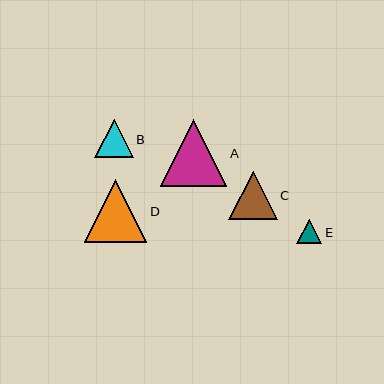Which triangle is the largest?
Triangle A is the largest with a size of approximately 67 pixels.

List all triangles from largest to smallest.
From largest to smallest: A, D, C, B, E.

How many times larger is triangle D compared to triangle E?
Triangle D is approximately 2.5 times the size of triangle E.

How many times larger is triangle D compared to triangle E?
Triangle D is approximately 2.5 times the size of triangle E.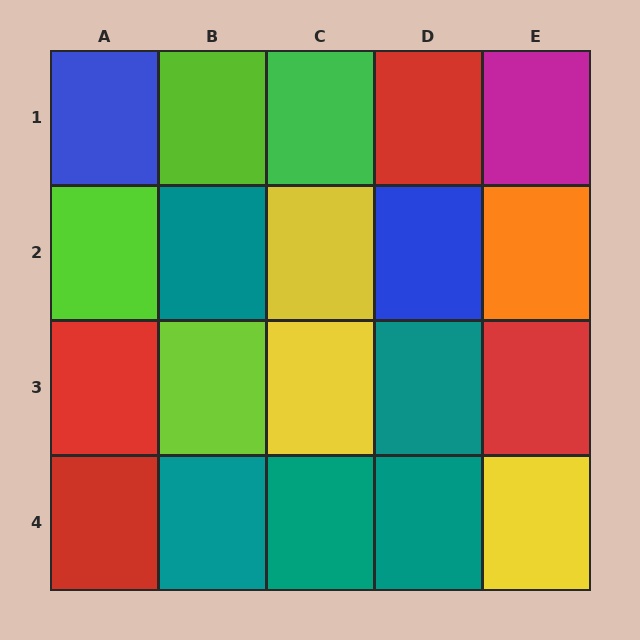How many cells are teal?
5 cells are teal.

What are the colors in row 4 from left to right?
Red, teal, teal, teal, yellow.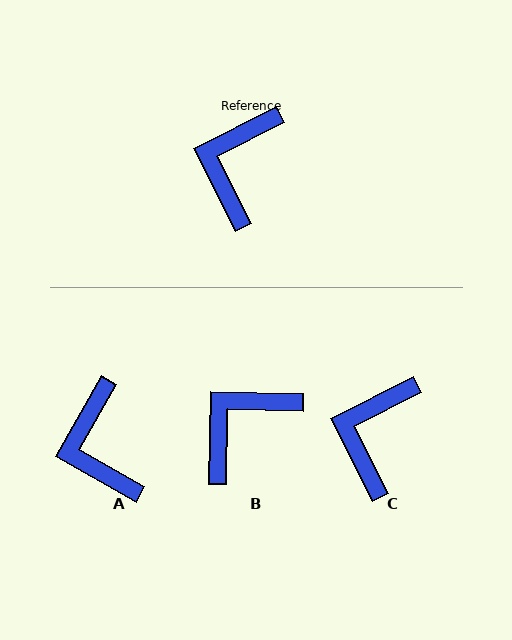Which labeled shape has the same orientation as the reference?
C.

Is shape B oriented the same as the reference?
No, it is off by about 28 degrees.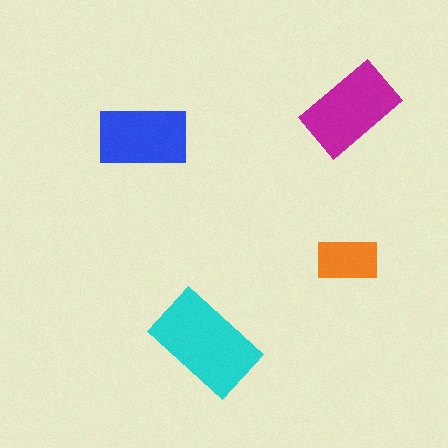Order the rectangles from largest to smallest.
the cyan one, the magenta one, the blue one, the orange one.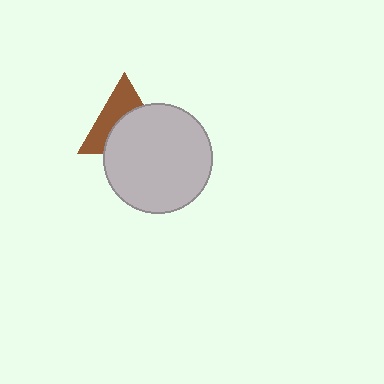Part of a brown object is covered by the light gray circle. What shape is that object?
It is a triangle.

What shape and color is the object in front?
The object in front is a light gray circle.